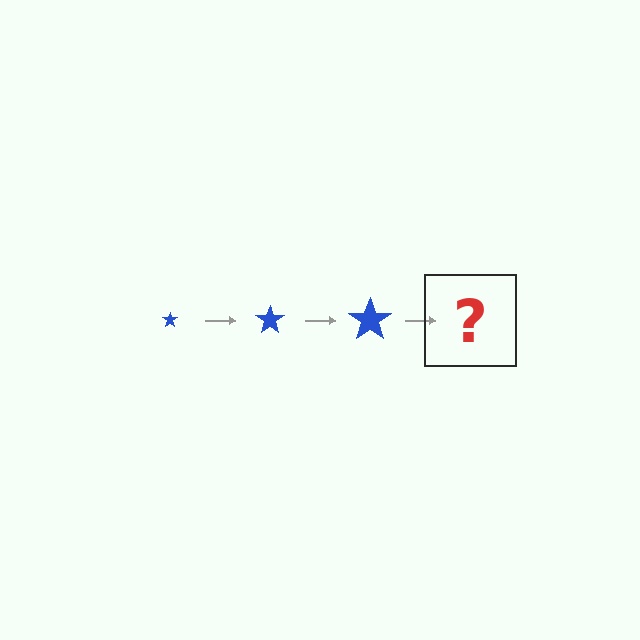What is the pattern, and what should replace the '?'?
The pattern is that the star gets progressively larger each step. The '?' should be a blue star, larger than the previous one.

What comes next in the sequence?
The next element should be a blue star, larger than the previous one.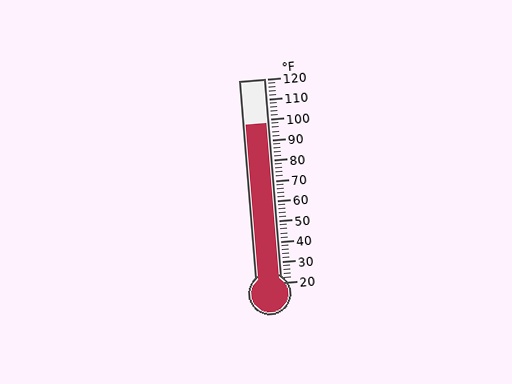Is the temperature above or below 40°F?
The temperature is above 40°F.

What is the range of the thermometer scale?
The thermometer scale ranges from 20°F to 120°F.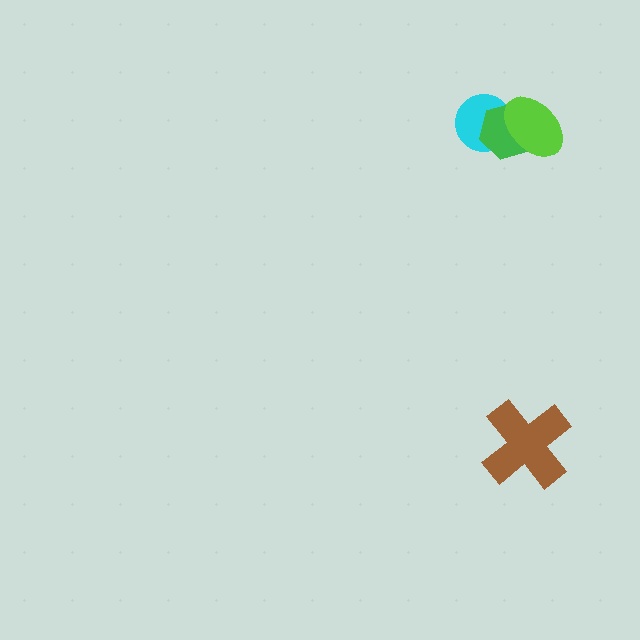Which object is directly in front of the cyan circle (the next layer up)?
The green hexagon is directly in front of the cyan circle.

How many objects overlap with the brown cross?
0 objects overlap with the brown cross.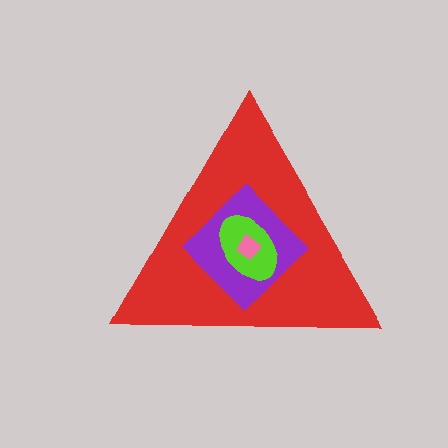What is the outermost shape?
The red triangle.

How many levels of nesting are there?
4.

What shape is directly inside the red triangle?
The purple diamond.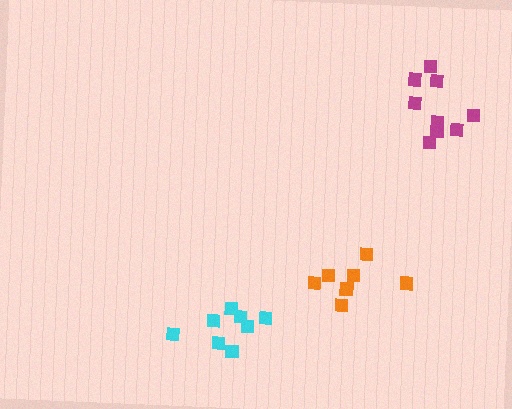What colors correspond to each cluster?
The clusters are colored: orange, magenta, cyan.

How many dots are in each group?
Group 1: 7 dots, Group 2: 9 dots, Group 3: 8 dots (24 total).